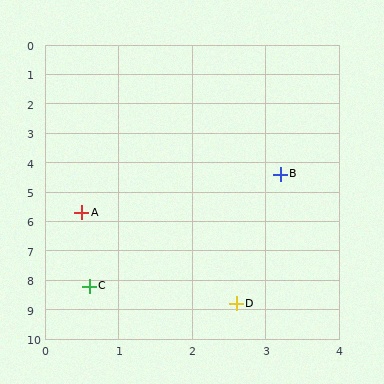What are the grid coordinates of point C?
Point C is at approximately (0.6, 8.2).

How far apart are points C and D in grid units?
Points C and D are about 2.1 grid units apart.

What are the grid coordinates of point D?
Point D is at approximately (2.6, 8.8).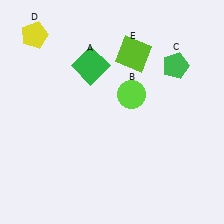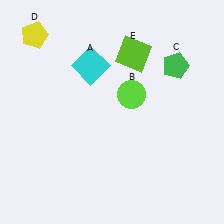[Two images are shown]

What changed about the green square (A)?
In Image 1, A is green. In Image 2, it changed to cyan.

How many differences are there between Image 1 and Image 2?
There is 1 difference between the two images.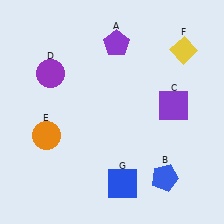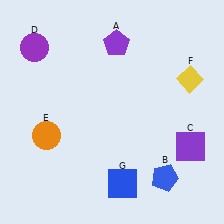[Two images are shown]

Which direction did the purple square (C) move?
The purple square (C) moved down.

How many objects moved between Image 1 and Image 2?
3 objects moved between the two images.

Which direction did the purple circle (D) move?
The purple circle (D) moved up.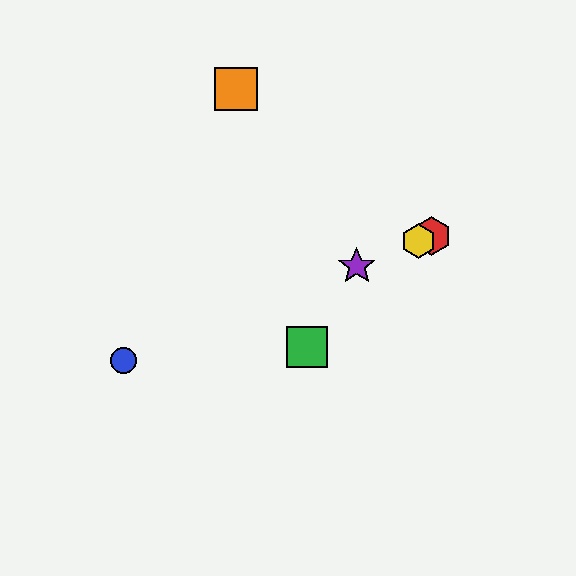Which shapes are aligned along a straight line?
The red hexagon, the blue circle, the yellow hexagon, the purple star are aligned along a straight line.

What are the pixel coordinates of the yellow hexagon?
The yellow hexagon is at (419, 241).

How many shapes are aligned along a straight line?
4 shapes (the red hexagon, the blue circle, the yellow hexagon, the purple star) are aligned along a straight line.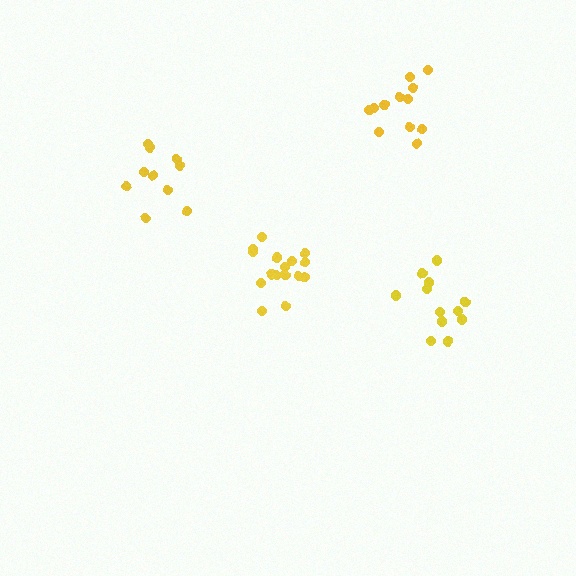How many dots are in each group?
Group 1: 12 dots, Group 2: 16 dots, Group 3: 12 dots, Group 4: 10 dots (50 total).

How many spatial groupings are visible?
There are 4 spatial groupings.